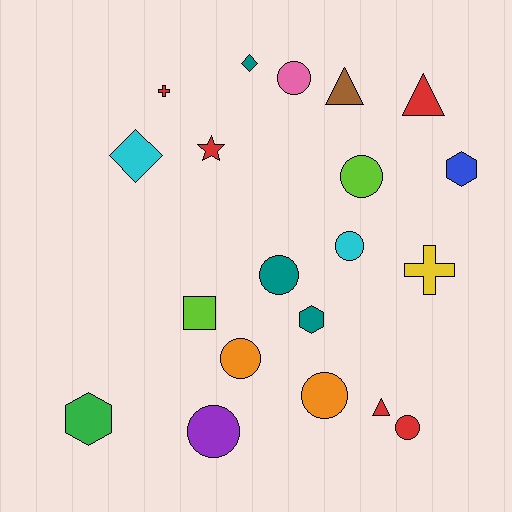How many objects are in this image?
There are 20 objects.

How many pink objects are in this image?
There is 1 pink object.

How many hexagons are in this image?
There are 3 hexagons.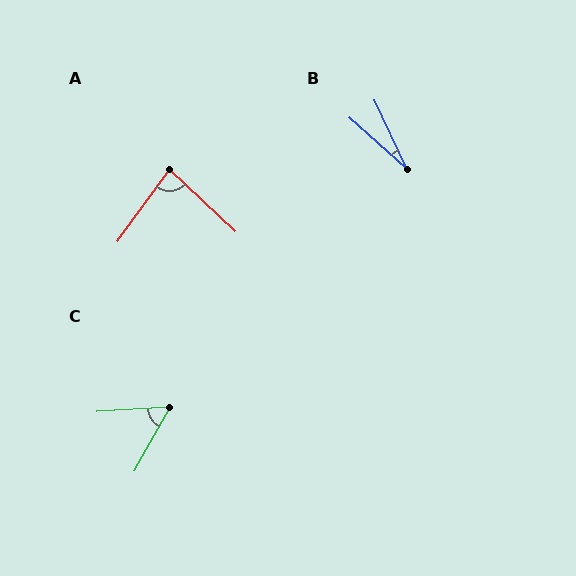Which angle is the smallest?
B, at approximately 23 degrees.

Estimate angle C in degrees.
Approximately 57 degrees.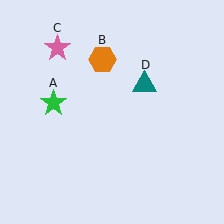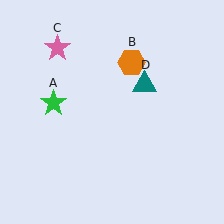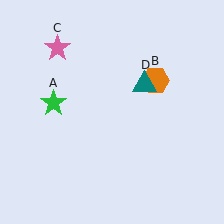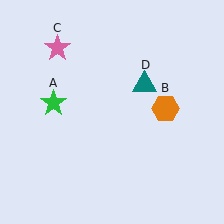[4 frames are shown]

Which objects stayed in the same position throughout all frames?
Green star (object A) and pink star (object C) and teal triangle (object D) remained stationary.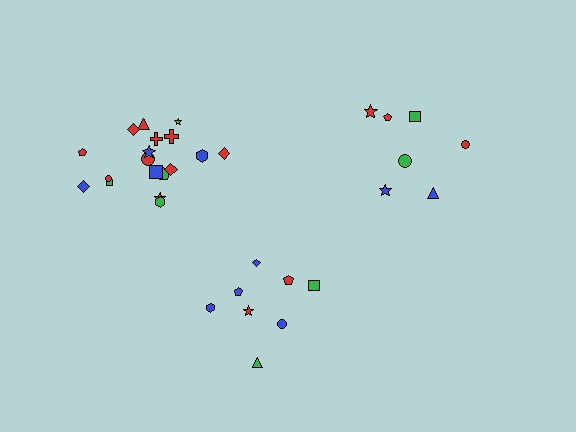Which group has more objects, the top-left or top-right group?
The top-left group.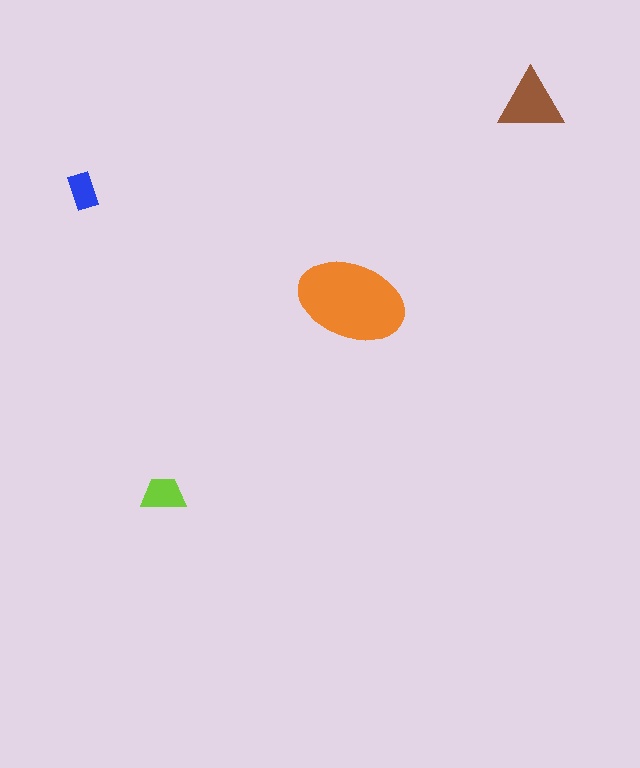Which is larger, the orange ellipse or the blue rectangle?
The orange ellipse.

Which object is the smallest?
The blue rectangle.